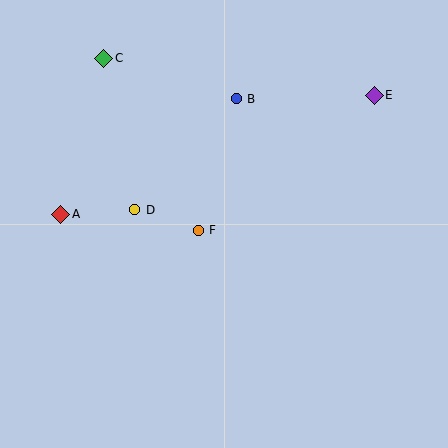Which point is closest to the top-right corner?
Point E is closest to the top-right corner.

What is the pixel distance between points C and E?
The distance between C and E is 273 pixels.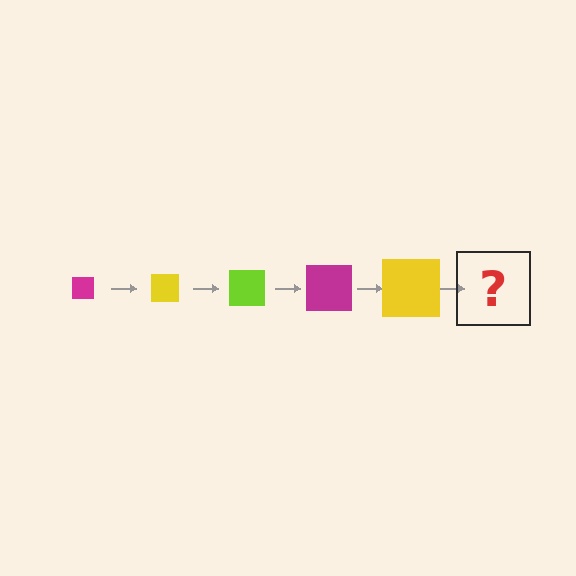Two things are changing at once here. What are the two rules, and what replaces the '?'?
The two rules are that the square grows larger each step and the color cycles through magenta, yellow, and lime. The '?' should be a lime square, larger than the previous one.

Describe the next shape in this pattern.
It should be a lime square, larger than the previous one.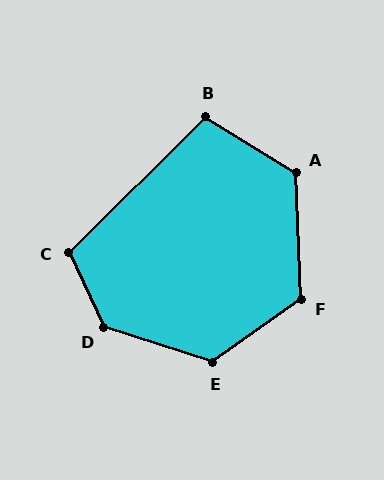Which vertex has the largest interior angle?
D, at approximately 133 degrees.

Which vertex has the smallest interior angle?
B, at approximately 103 degrees.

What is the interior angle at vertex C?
Approximately 110 degrees (obtuse).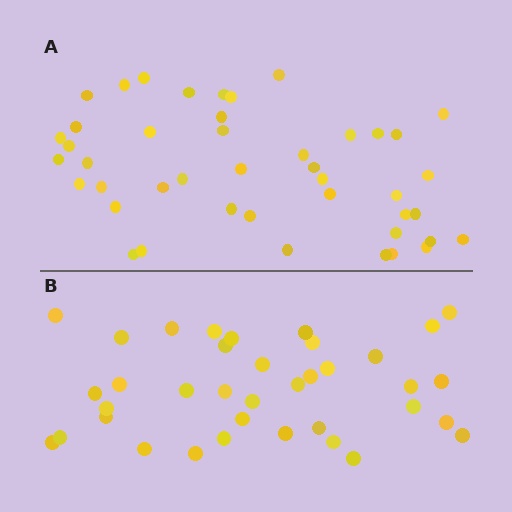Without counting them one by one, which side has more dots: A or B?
Region A (the top region) has more dots.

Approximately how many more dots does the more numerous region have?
Region A has roughly 8 or so more dots than region B.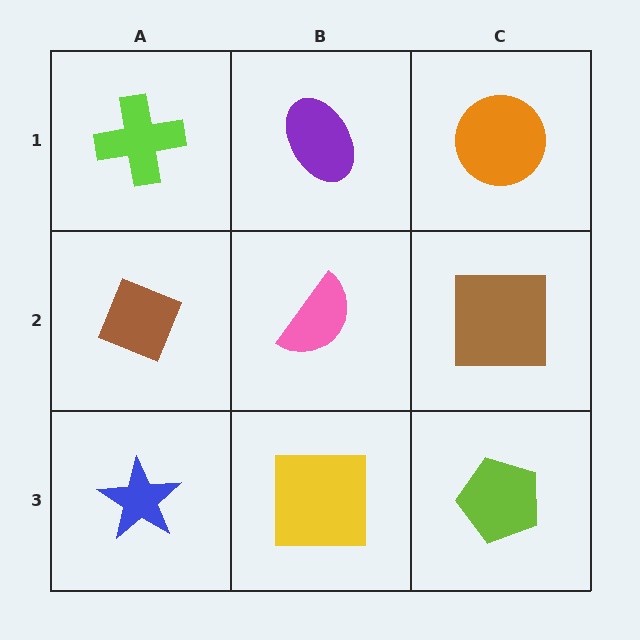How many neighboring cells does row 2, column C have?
3.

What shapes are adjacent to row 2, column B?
A purple ellipse (row 1, column B), a yellow square (row 3, column B), a brown diamond (row 2, column A), a brown square (row 2, column C).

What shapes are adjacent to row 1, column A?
A brown diamond (row 2, column A), a purple ellipse (row 1, column B).